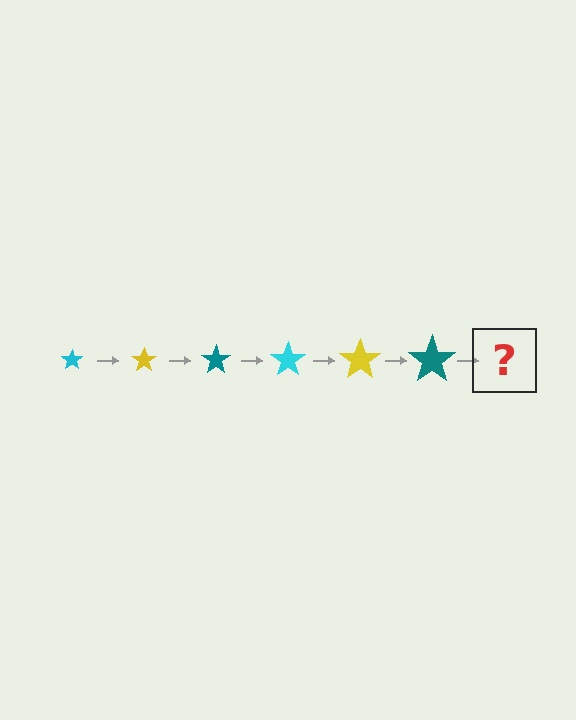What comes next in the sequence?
The next element should be a cyan star, larger than the previous one.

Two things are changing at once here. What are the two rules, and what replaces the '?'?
The two rules are that the star grows larger each step and the color cycles through cyan, yellow, and teal. The '?' should be a cyan star, larger than the previous one.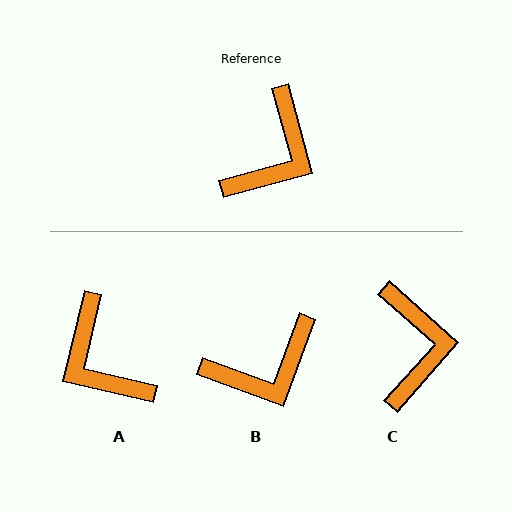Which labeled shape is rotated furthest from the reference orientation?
A, about 118 degrees away.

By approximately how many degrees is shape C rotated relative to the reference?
Approximately 33 degrees counter-clockwise.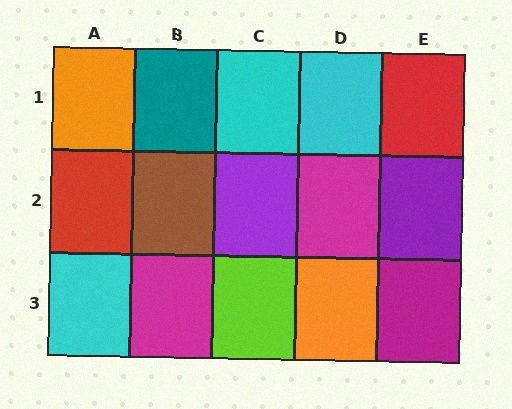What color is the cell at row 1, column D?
Cyan.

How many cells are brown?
1 cell is brown.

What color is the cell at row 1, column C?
Cyan.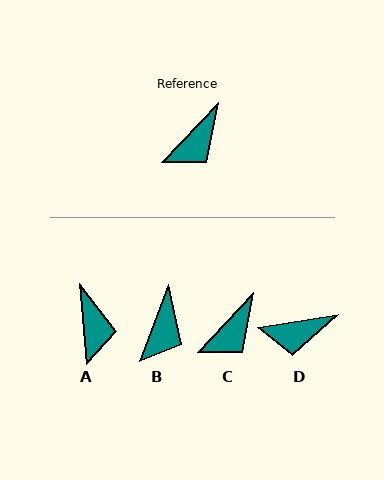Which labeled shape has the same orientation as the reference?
C.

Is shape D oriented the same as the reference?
No, it is off by about 37 degrees.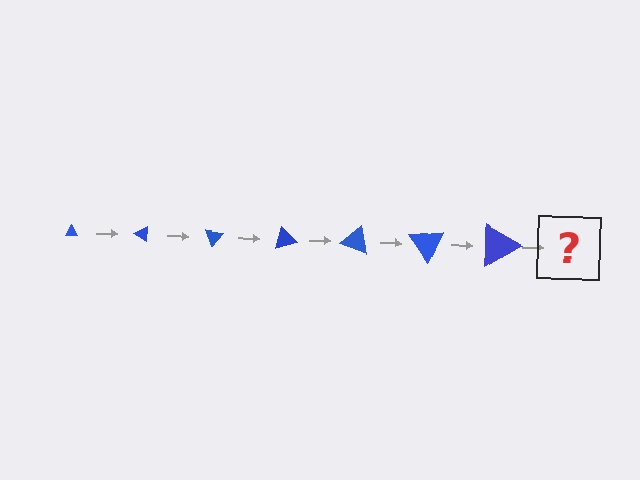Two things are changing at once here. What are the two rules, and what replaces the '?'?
The two rules are that the triangle grows larger each step and it rotates 35 degrees each step. The '?' should be a triangle, larger than the previous one and rotated 245 degrees from the start.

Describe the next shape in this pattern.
It should be a triangle, larger than the previous one and rotated 245 degrees from the start.